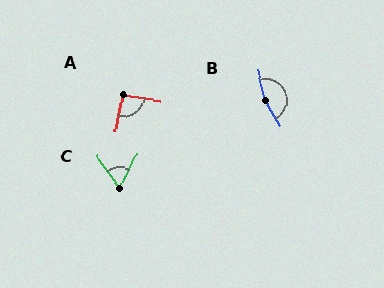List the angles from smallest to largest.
C (63°), A (91°), B (162°).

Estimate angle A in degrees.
Approximately 91 degrees.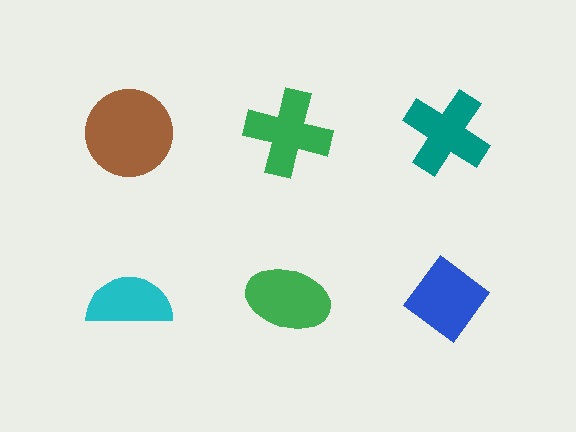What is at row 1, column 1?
A brown circle.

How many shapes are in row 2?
3 shapes.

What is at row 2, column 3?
A blue diamond.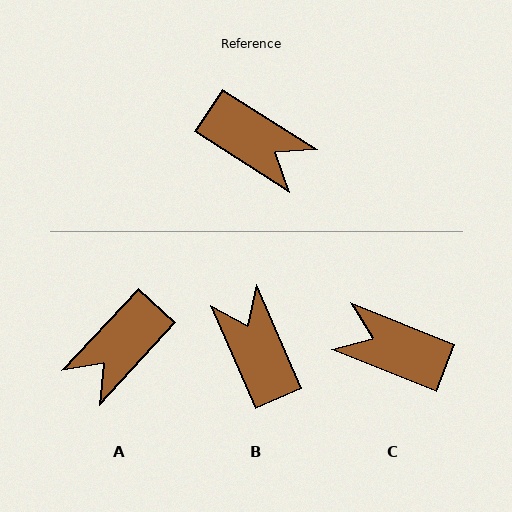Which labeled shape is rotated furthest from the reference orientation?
C, about 170 degrees away.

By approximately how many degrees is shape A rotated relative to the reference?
Approximately 100 degrees clockwise.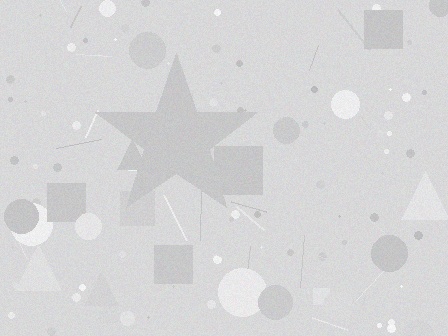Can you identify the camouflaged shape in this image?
The camouflaged shape is a star.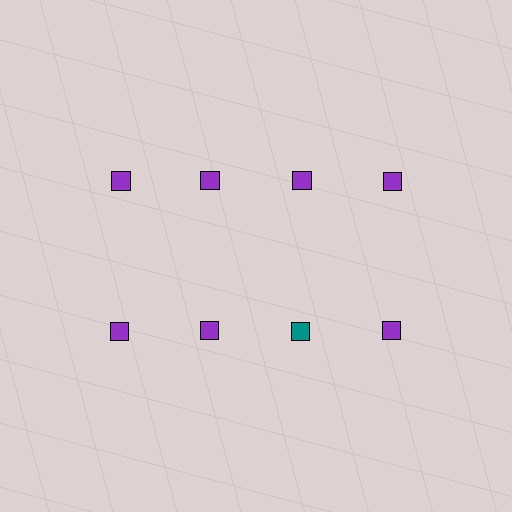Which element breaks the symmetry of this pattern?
The teal square in the second row, center column breaks the symmetry. All other shapes are purple squares.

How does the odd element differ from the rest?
It has a different color: teal instead of purple.